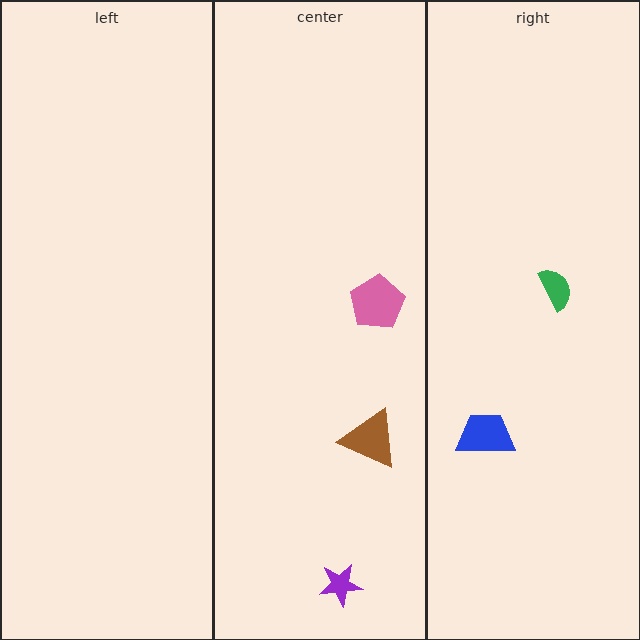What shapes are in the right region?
The blue trapezoid, the green semicircle.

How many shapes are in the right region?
2.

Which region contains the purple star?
The center region.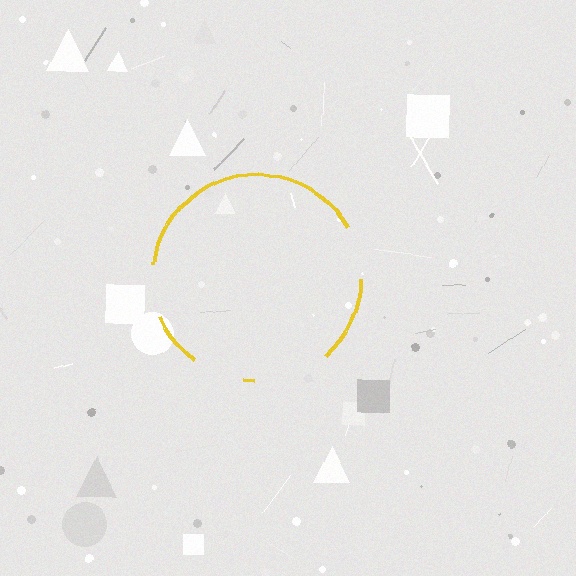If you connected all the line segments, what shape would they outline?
They would outline a circle.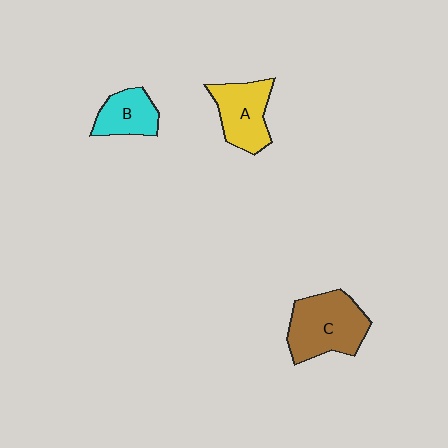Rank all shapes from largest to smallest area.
From largest to smallest: C (brown), A (yellow), B (cyan).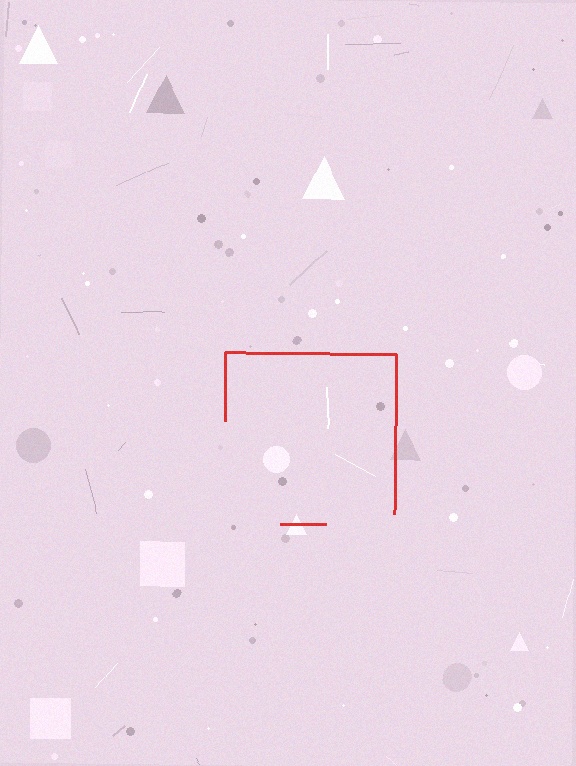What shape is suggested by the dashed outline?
The dashed outline suggests a square.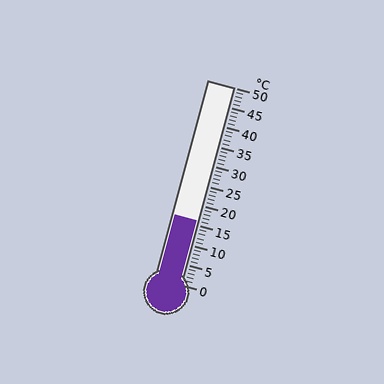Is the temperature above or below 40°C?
The temperature is below 40°C.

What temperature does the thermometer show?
The thermometer shows approximately 16°C.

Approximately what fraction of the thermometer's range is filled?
The thermometer is filled to approximately 30% of its range.